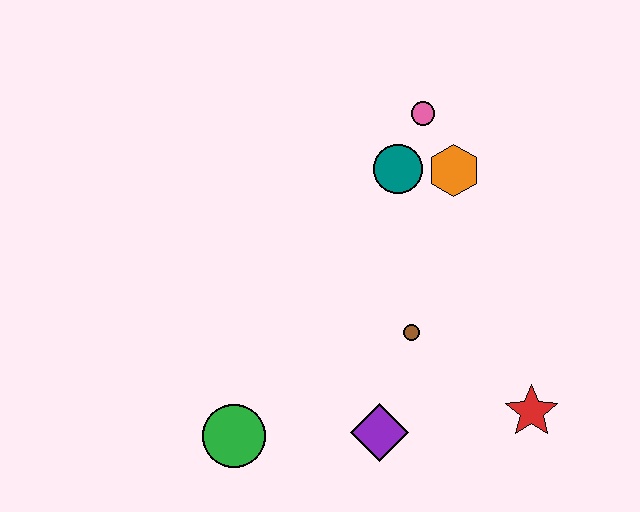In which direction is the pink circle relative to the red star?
The pink circle is above the red star.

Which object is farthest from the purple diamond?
The pink circle is farthest from the purple diamond.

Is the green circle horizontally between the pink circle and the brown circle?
No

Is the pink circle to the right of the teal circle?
Yes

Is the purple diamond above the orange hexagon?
No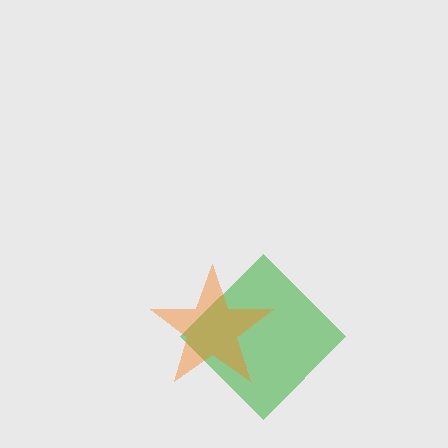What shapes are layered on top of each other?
The layered shapes are: a green diamond, an orange star.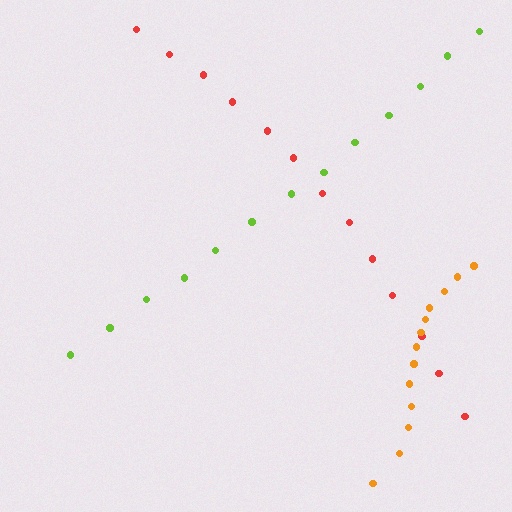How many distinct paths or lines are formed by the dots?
There are 3 distinct paths.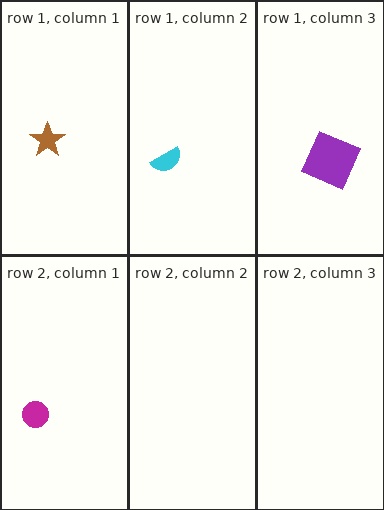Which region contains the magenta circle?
The row 2, column 1 region.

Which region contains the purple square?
The row 1, column 3 region.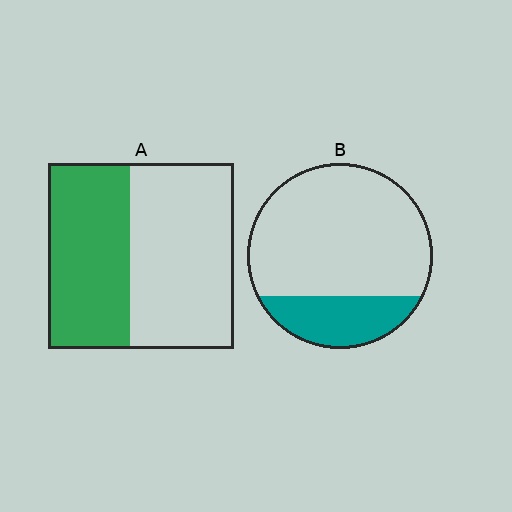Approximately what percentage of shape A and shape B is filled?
A is approximately 45% and B is approximately 25%.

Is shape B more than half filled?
No.